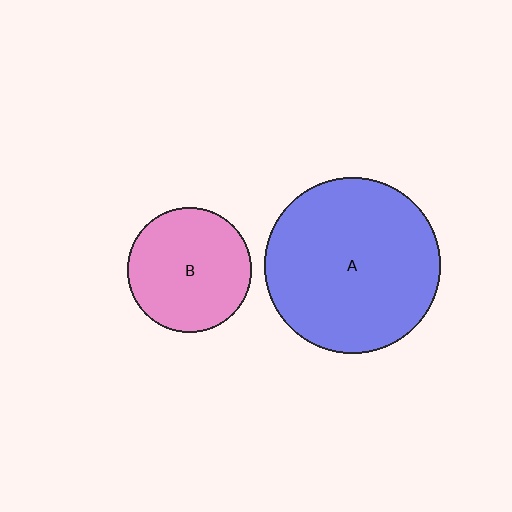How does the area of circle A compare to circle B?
Approximately 2.0 times.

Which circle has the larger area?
Circle A (blue).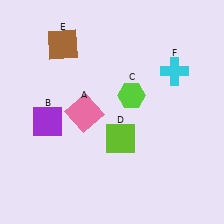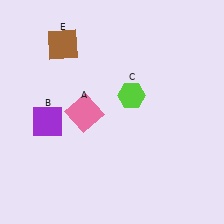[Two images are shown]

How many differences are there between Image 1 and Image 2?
There are 2 differences between the two images.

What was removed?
The lime square (D), the cyan cross (F) were removed in Image 2.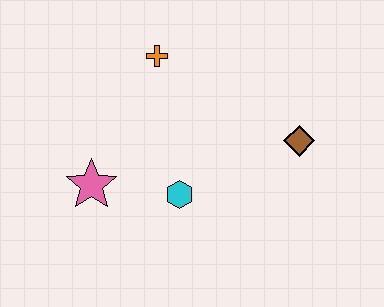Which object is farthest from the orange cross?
The brown diamond is farthest from the orange cross.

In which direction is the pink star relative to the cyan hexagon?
The pink star is to the left of the cyan hexagon.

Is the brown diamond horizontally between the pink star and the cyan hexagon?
No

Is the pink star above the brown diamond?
No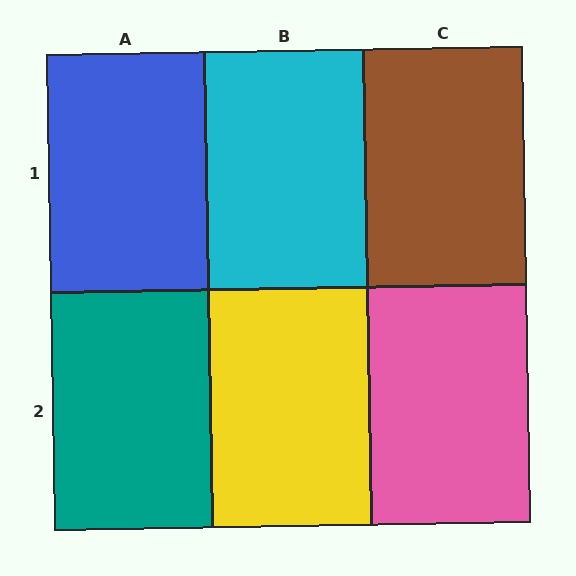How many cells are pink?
1 cell is pink.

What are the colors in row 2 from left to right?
Teal, yellow, pink.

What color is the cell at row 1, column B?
Cyan.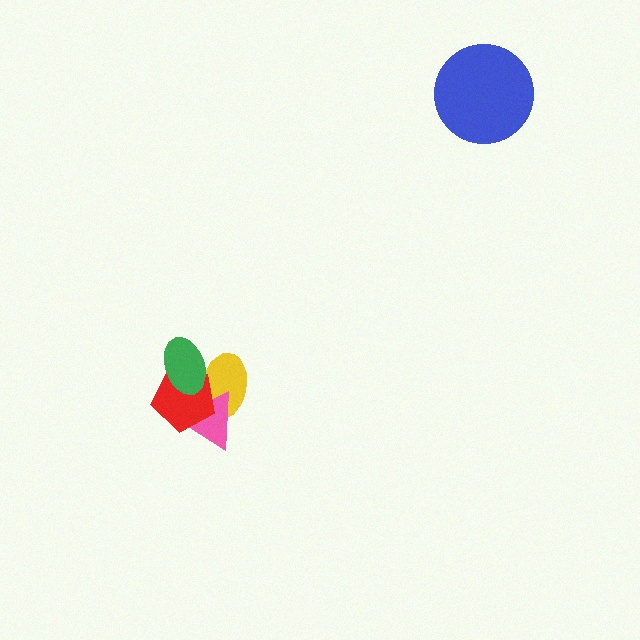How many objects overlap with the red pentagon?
3 objects overlap with the red pentagon.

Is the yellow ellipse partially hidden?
Yes, it is partially covered by another shape.